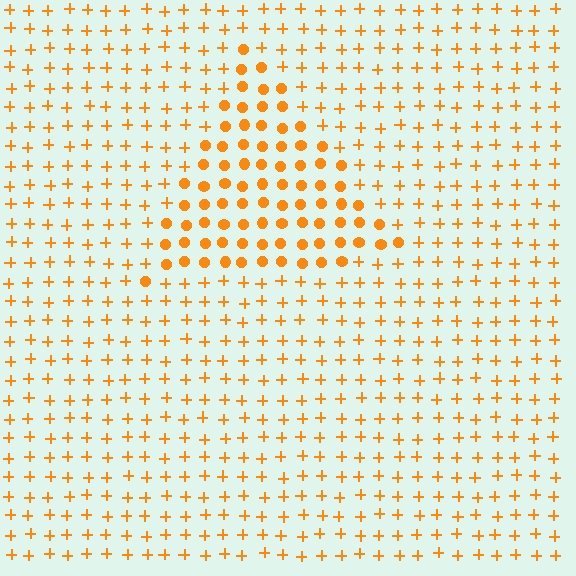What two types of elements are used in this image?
The image uses circles inside the triangle region and plus signs outside it.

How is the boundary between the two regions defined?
The boundary is defined by a change in element shape: circles inside vs. plus signs outside. All elements share the same color and spacing.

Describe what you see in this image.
The image is filled with small orange elements arranged in a uniform grid. A triangle-shaped region contains circles, while the surrounding area contains plus signs. The boundary is defined purely by the change in element shape.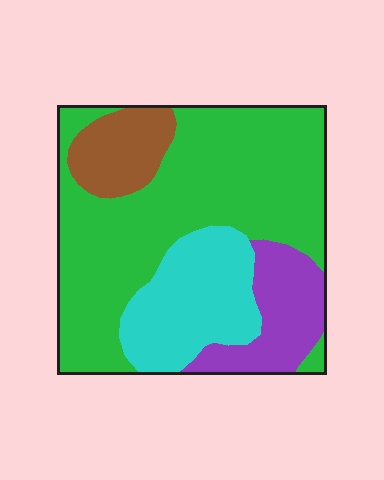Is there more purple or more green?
Green.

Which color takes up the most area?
Green, at roughly 55%.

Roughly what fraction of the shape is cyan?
Cyan covers 20% of the shape.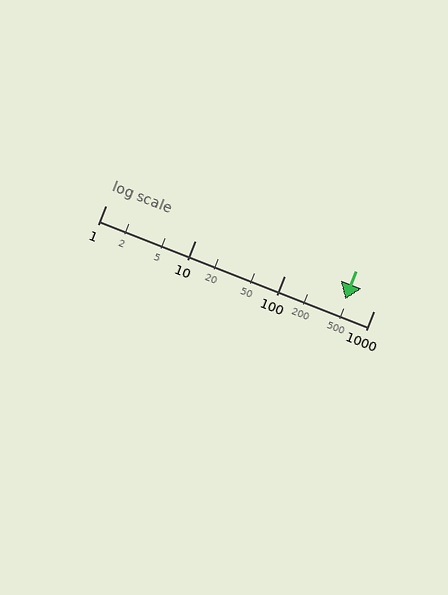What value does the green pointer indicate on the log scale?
The pointer indicates approximately 480.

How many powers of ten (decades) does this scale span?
The scale spans 3 decades, from 1 to 1000.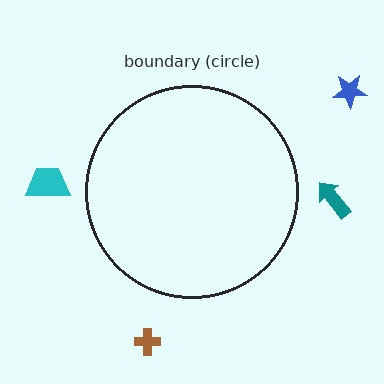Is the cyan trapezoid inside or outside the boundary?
Outside.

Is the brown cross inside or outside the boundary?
Outside.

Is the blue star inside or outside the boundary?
Outside.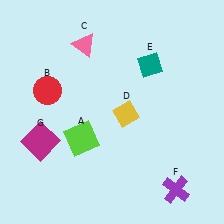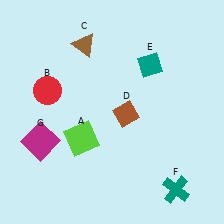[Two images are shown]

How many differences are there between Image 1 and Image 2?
There are 3 differences between the two images.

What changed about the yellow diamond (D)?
In Image 1, D is yellow. In Image 2, it changed to brown.